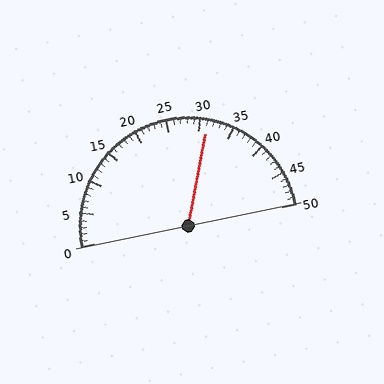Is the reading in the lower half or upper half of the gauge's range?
The reading is in the upper half of the range (0 to 50).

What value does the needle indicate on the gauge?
The needle indicates approximately 31.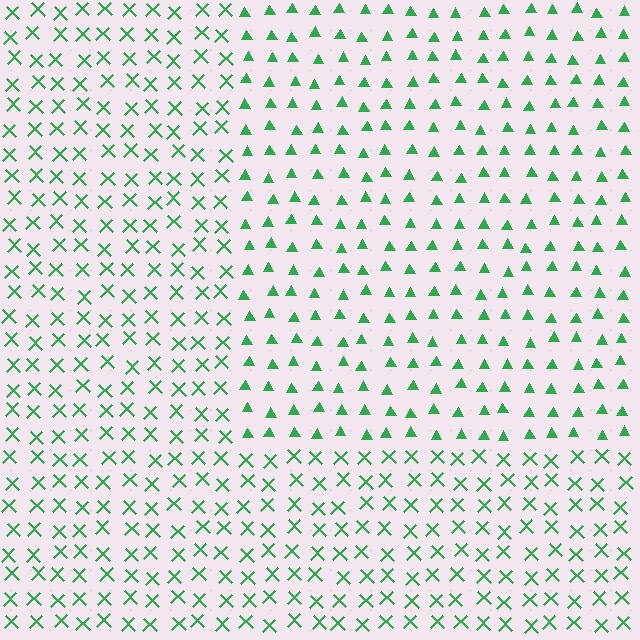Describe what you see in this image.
The image is filled with small green elements arranged in a uniform grid. A rectangle-shaped region contains triangles, while the surrounding area contains X marks. The boundary is defined purely by the change in element shape.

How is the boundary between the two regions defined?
The boundary is defined by a change in element shape: triangles inside vs. X marks outside. All elements share the same color and spacing.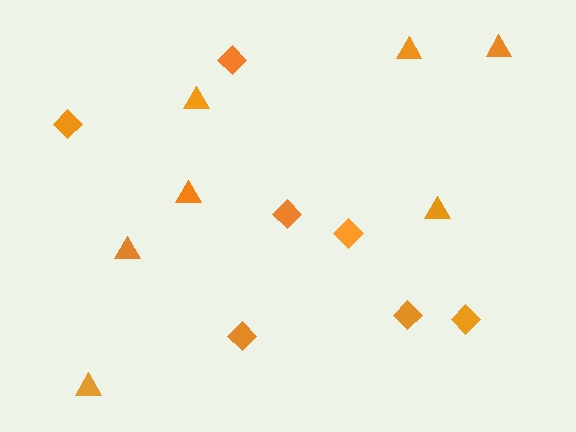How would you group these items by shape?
There are 2 groups: one group of triangles (7) and one group of diamonds (7).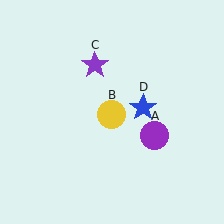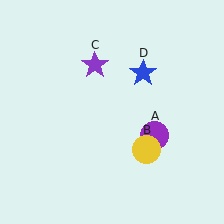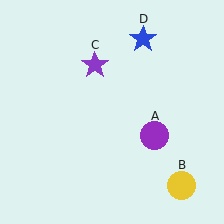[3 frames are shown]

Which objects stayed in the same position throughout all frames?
Purple circle (object A) and purple star (object C) remained stationary.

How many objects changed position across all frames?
2 objects changed position: yellow circle (object B), blue star (object D).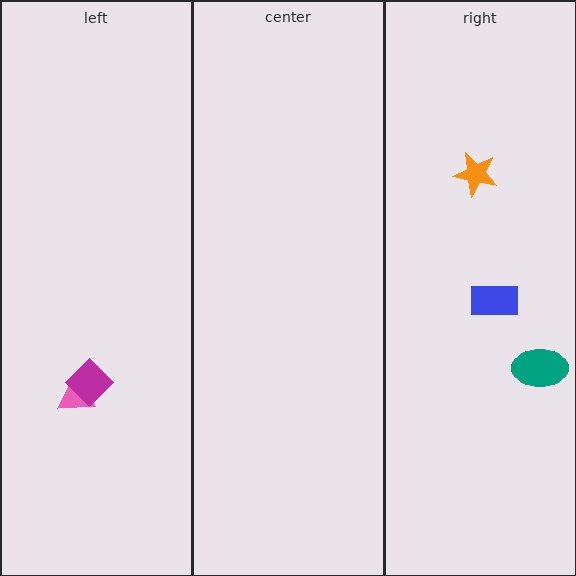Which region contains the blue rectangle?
The right region.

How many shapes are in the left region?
2.